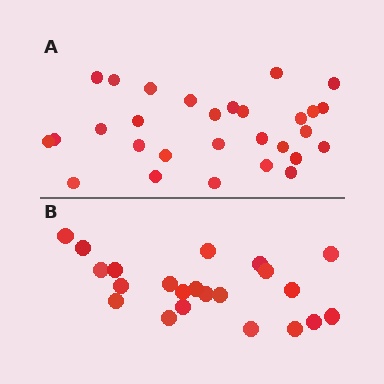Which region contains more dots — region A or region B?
Region A (the top region) has more dots.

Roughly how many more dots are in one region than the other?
Region A has roughly 8 or so more dots than region B.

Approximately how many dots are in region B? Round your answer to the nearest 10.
About 20 dots. (The exact count is 22, which rounds to 20.)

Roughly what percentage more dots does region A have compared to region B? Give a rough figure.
About 30% more.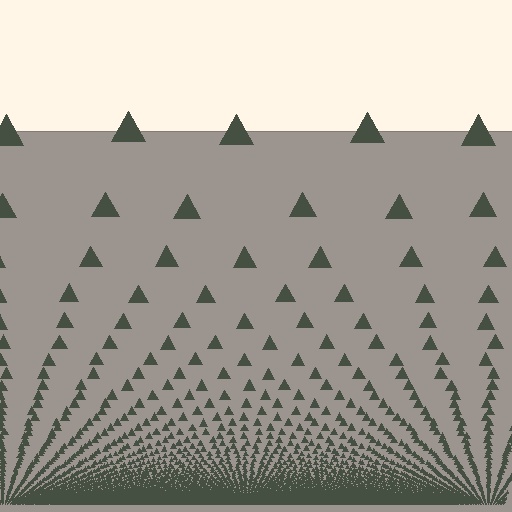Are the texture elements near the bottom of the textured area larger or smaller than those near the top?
Smaller. The gradient is inverted — elements near the bottom are smaller and denser.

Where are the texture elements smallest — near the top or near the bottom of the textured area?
Near the bottom.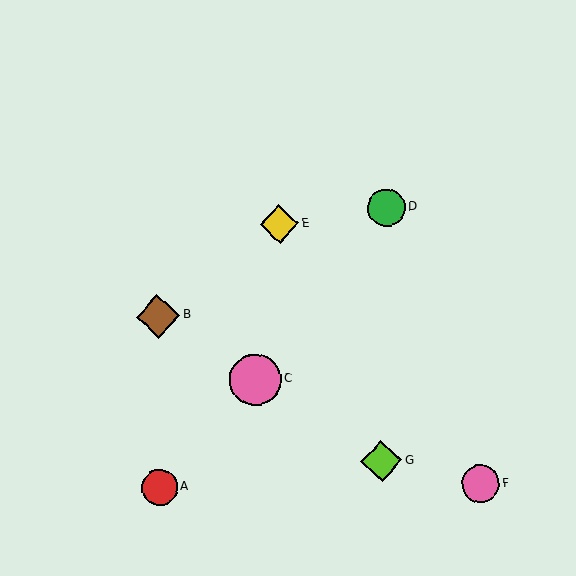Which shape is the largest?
The pink circle (labeled C) is the largest.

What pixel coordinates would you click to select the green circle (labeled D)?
Click at (386, 208) to select the green circle D.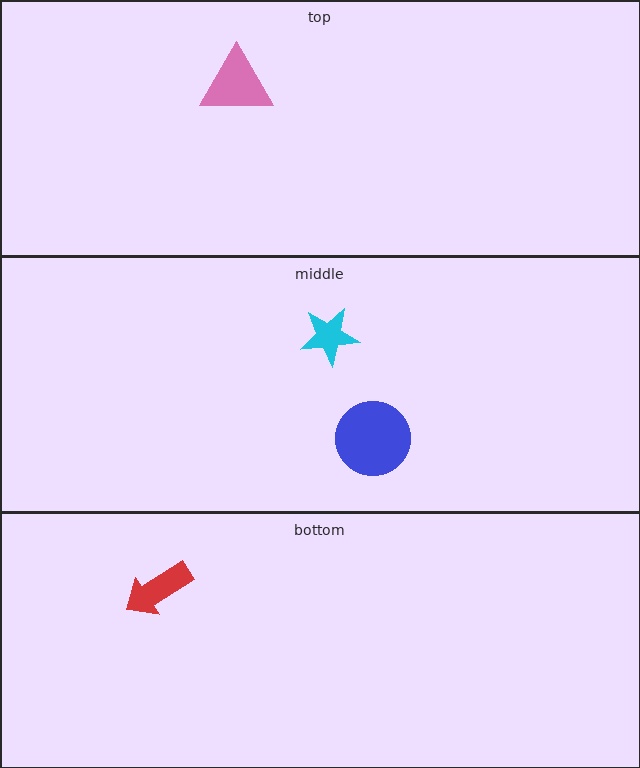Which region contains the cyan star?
The middle region.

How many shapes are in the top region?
1.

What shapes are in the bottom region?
The red arrow.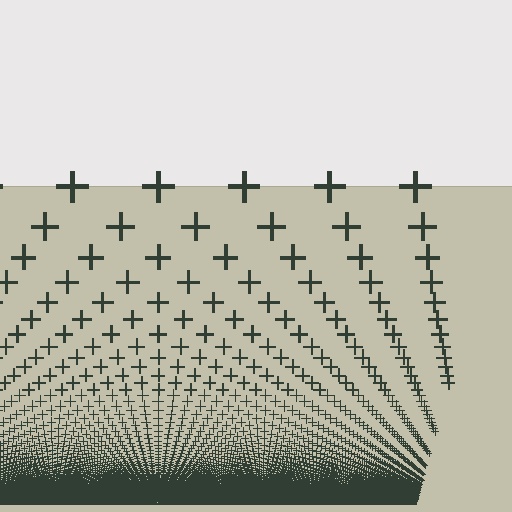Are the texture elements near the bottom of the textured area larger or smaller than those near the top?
Smaller. The gradient is inverted — elements near the bottom are smaller and denser.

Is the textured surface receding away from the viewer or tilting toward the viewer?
The surface appears to tilt toward the viewer. Texture elements get larger and sparser toward the top.